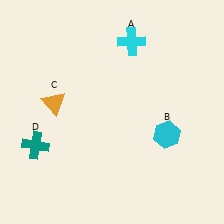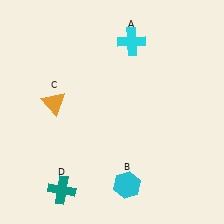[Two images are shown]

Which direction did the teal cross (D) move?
The teal cross (D) moved down.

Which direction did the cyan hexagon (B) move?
The cyan hexagon (B) moved down.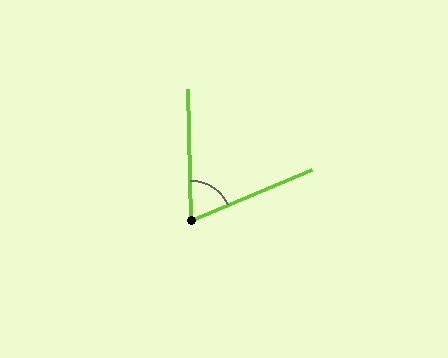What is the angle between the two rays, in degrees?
Approximately 68 degrees.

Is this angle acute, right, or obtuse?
It is acute.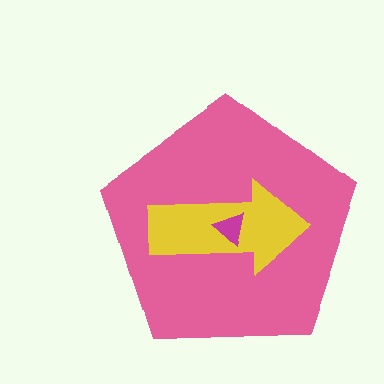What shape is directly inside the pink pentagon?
The yellow arrow.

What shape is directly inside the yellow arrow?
The magenta triangle.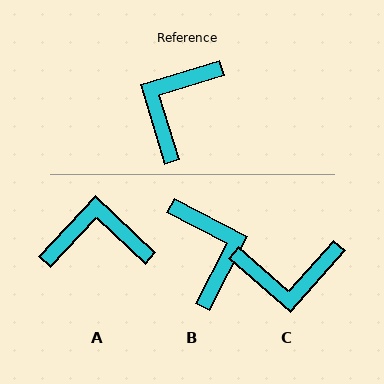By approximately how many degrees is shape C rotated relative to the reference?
Approximately 122 degrees counter-clockwise.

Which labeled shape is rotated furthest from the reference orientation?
B, about 134 degrees away.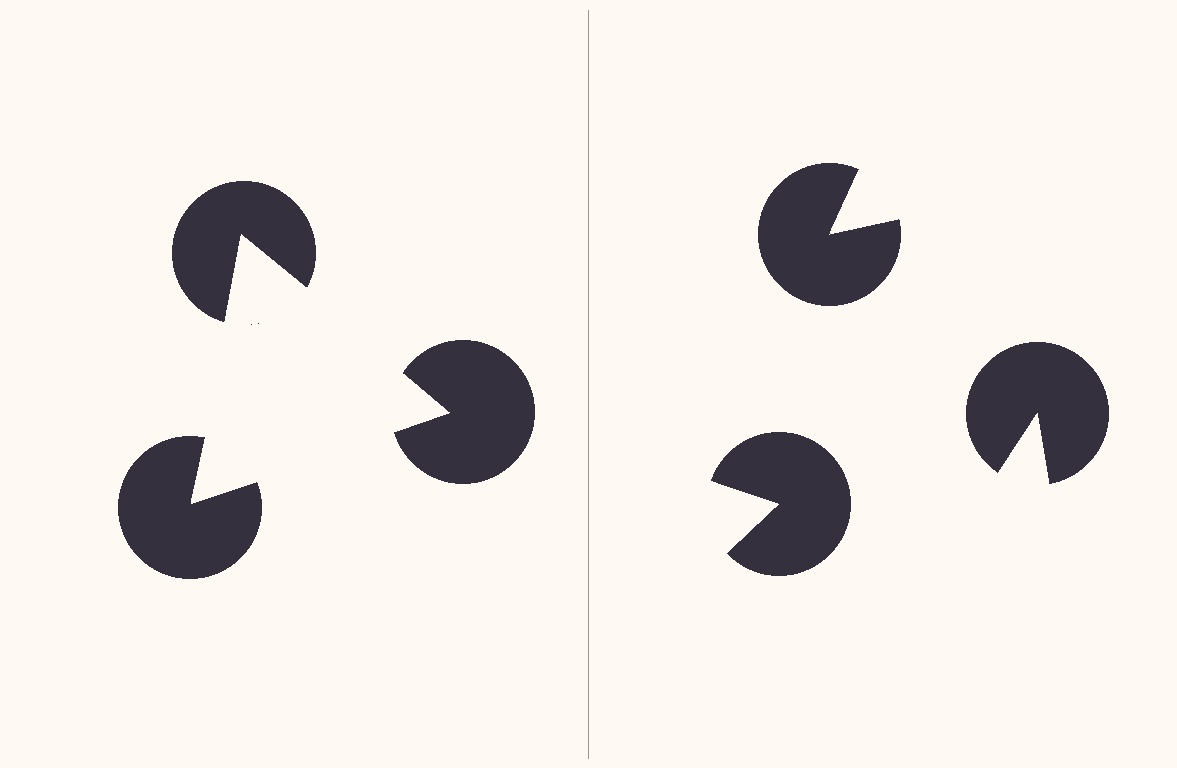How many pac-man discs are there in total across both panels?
6 — 3 on each side.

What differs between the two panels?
The pac-man discs are positioned identically on both sides; only the wedge orientations differ. On the left they align to a triangle; on the right they are misaligned.